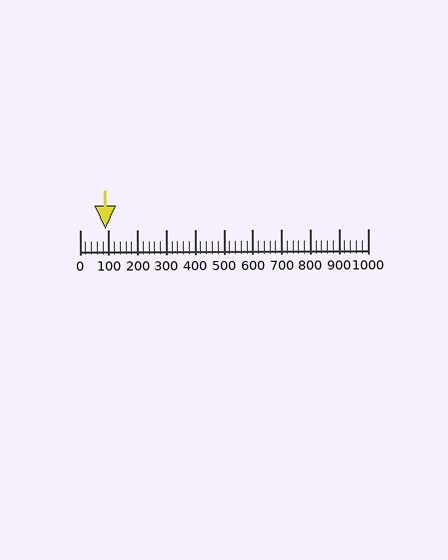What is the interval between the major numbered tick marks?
The major tick marks are spaced 100 units apart.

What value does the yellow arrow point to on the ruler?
The yellow arrow points to approximately 89.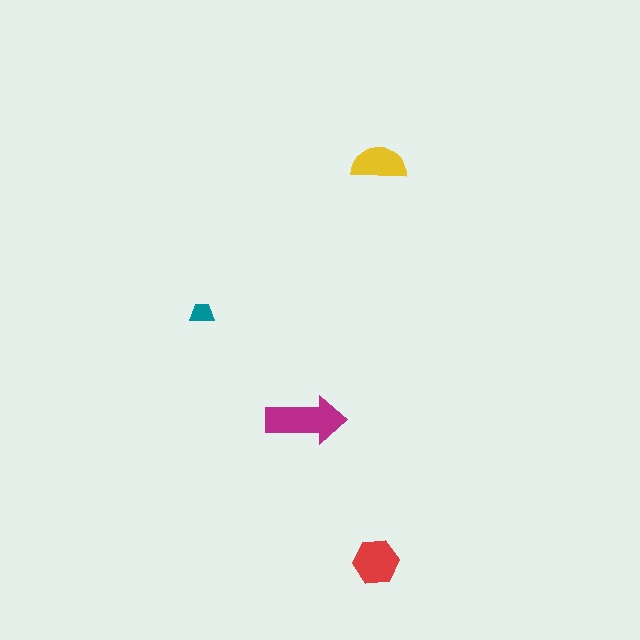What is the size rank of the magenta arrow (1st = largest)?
1st.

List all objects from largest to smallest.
The magenta arrow, the red hexagon, the yellow semicircle, the teal trapezoid.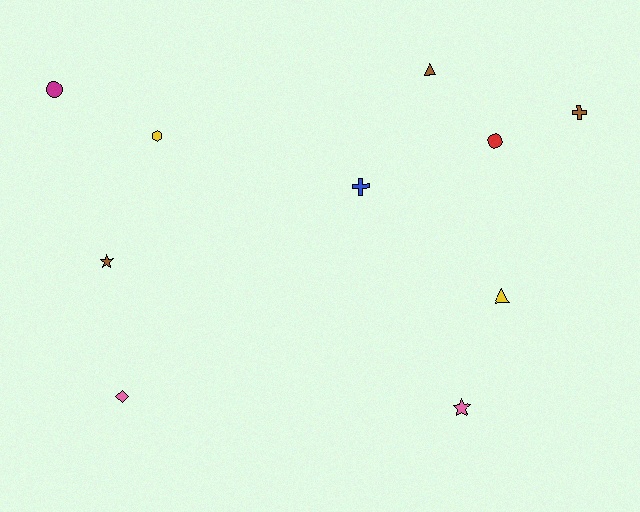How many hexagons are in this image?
There is 1 hexagon.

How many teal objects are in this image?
There are no teal objects.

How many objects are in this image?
There are 10 objects.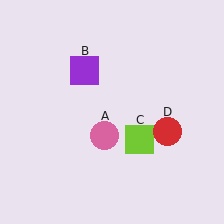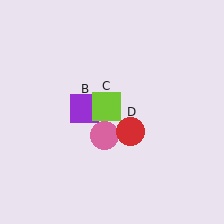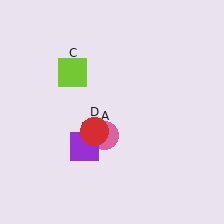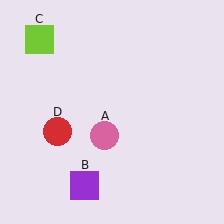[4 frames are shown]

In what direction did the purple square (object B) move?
The purple square (object B) moved down.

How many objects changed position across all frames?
3 objects changed position: purple square (object B), lime square (object C), red circle (object D).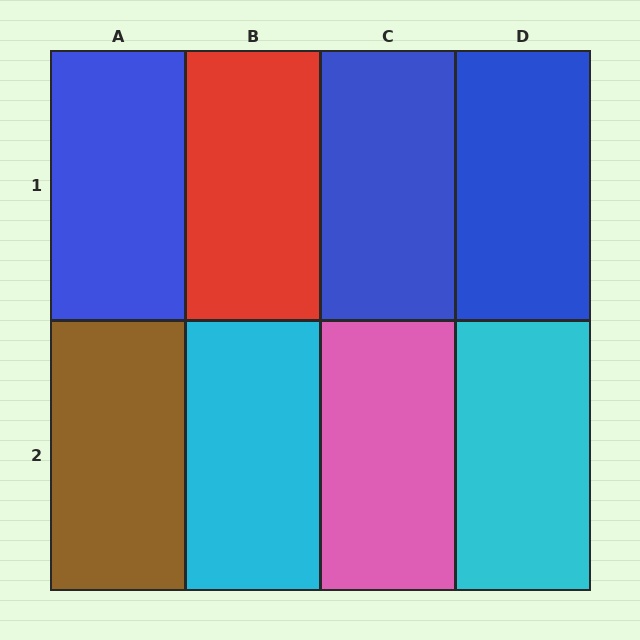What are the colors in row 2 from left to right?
Brown, cyan, pink, cyan.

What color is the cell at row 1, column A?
Blue.